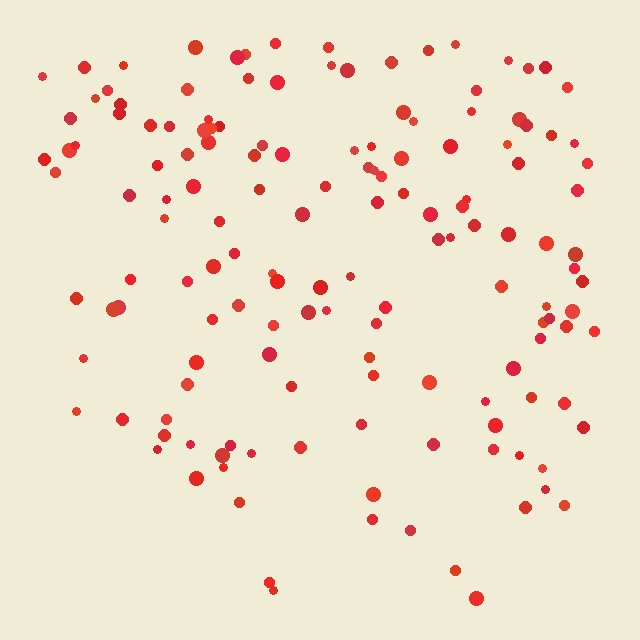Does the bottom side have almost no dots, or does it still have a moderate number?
Still a moderate number, just noticeably fewer than the top.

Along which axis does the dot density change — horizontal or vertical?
Vertical.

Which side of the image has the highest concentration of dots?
The top.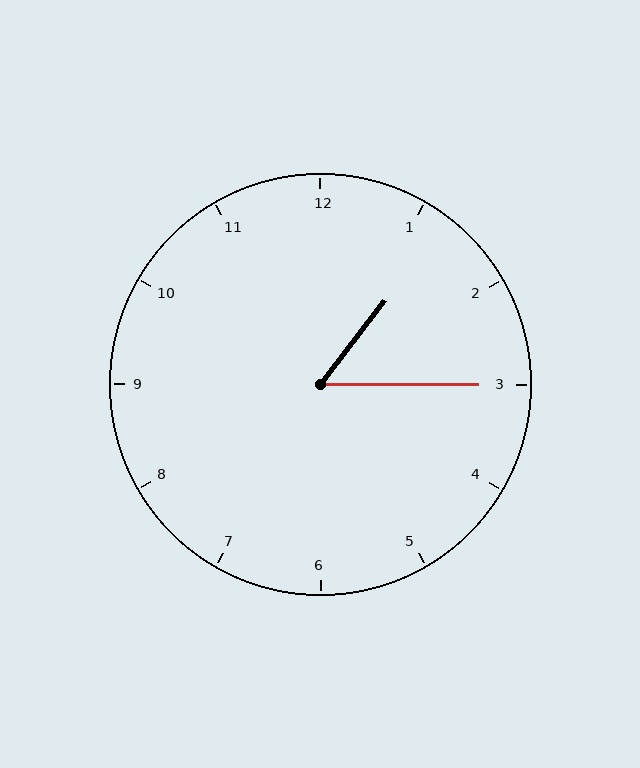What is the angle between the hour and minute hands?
Approximately 52 degrees.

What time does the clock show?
1:15.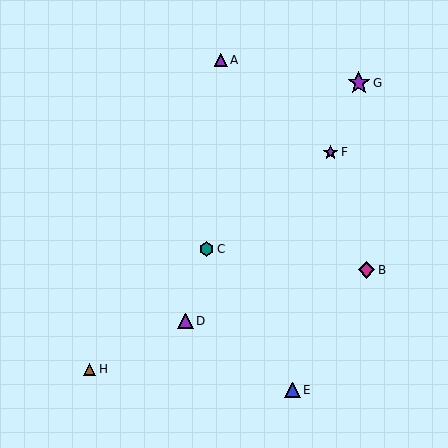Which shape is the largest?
The purple star (labeled G) is the largest.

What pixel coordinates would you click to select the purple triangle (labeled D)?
Click at (185, 321) to select the purple triangle D.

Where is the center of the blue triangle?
The center of the blue triangle is at (293, 390).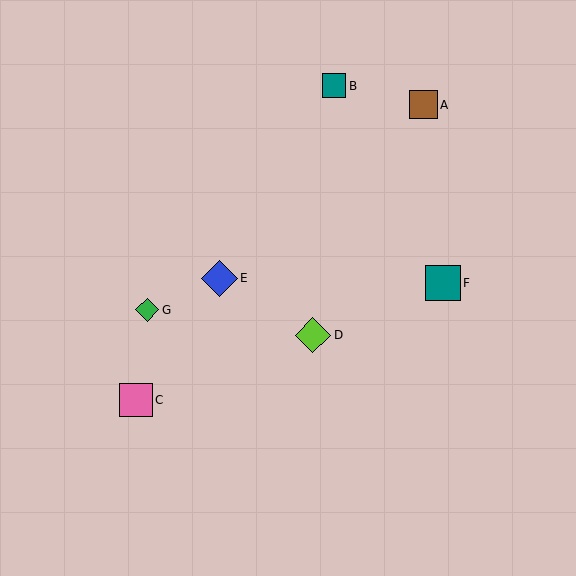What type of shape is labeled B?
Shape B is a teal square.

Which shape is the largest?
The blue diamond (labeled E) is the largest.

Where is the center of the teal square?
The center of the teal square is at (334, 86).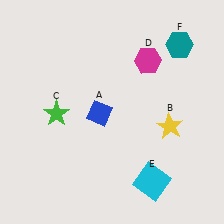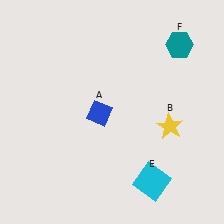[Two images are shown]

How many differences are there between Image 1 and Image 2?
There are 2 differences between the two images.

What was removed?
The green star (C), the magenta hexagon (D) were removed in Image 2.